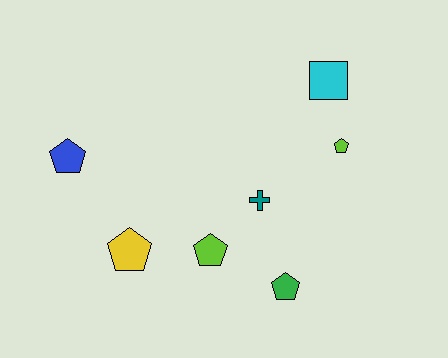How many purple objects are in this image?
There are no purple objects.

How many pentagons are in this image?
There are 5 pentagons.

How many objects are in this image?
There are 7 objects.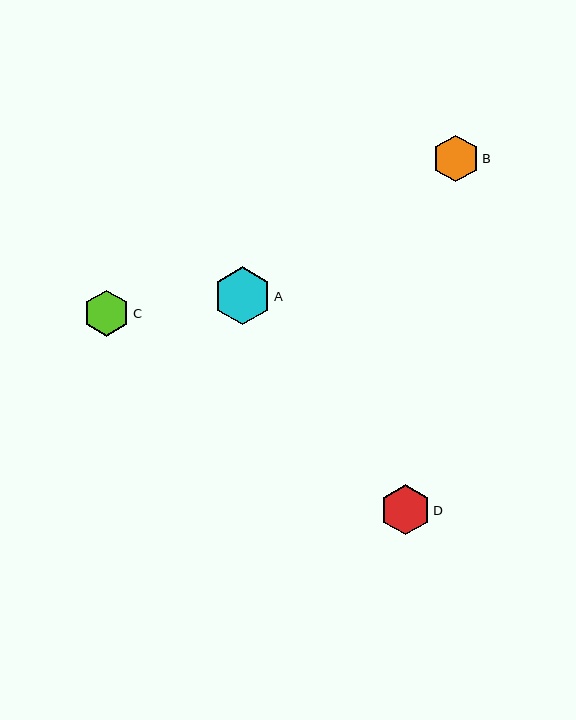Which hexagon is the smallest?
Hexagon C is the smallest with a size of approximately 46 pixels.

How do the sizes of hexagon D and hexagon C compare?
Hexagon D and hexagon C are approximately the same size.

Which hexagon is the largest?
Hexagon A is the largest with a size of approximately 58 pixels.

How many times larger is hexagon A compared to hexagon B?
Hexagon A is approximately 1.3 times the size of hexagon B.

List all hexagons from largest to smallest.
From largest to smallest: A, D, B, C.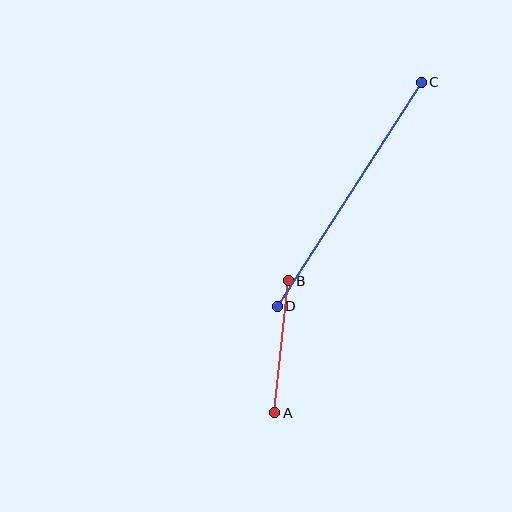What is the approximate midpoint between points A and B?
The midpoint is at approximately (281, 347) pixels.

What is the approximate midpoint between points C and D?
The midpoint is at approximately (349, 194) pixels.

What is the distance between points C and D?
The distance is approximately 266 pixels.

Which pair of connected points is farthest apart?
Points C and D are farthest apart.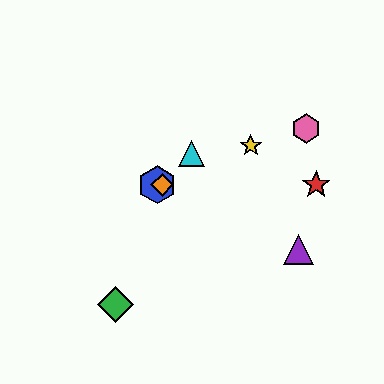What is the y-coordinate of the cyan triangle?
The cyan triangle is at y≈154.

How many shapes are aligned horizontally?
3 shapes (the red star, the blue hexagon, the orange diamond) are aligned horizontally.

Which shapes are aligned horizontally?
The red star, the blue hexagon, the orange diamond are aligned horizontally.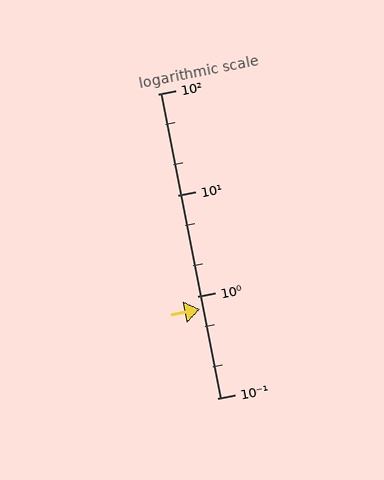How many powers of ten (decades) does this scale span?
The scale spans 3 decades, from 0.1 to 100.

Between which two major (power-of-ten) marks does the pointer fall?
The pointer is between 0.1 and 1.